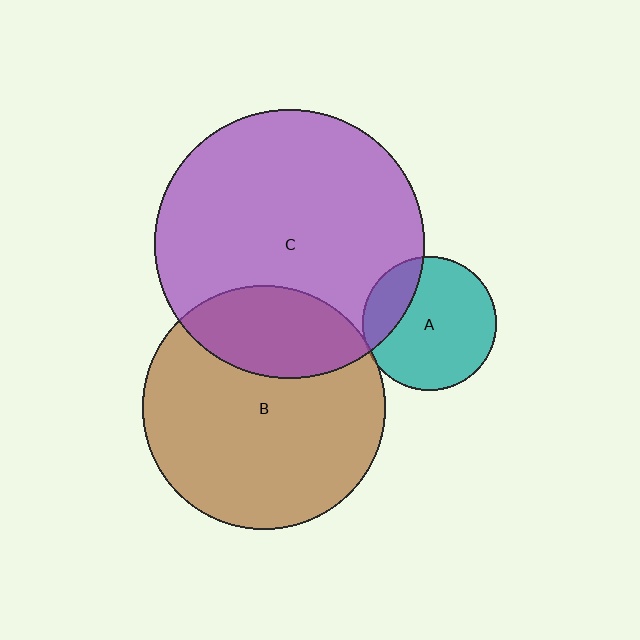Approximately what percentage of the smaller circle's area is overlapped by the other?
Approximately 5%.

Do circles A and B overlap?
Yes.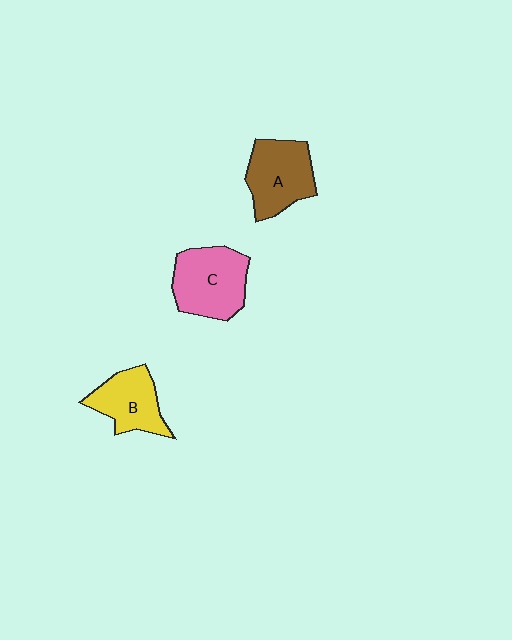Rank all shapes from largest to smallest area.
From largest to smallest: C (pink), A (brown), B (yellow).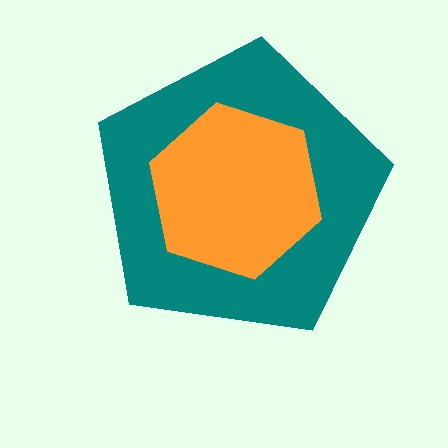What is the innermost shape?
The orange hexagon.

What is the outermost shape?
The teal pentagon.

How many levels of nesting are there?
2.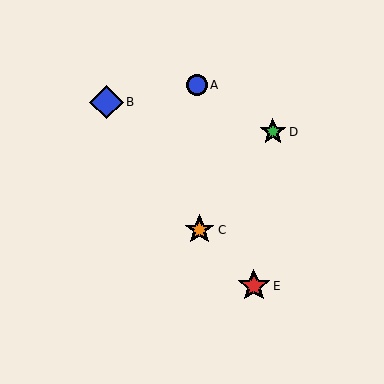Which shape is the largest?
The blue diamond (labeled B) is the largest.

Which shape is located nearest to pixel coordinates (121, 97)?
The blue diamond (labeled B) at (106, 102) is nearest to that location.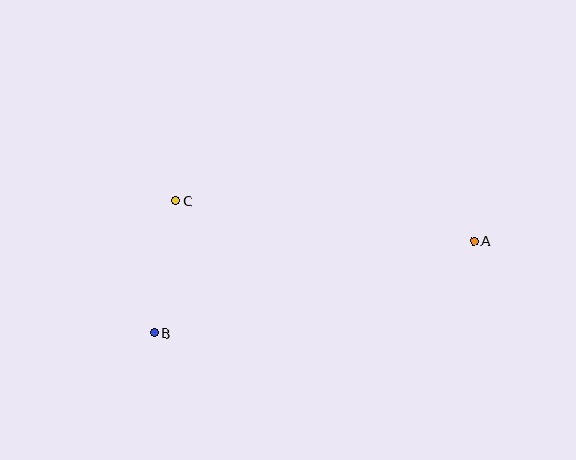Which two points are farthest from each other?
Points A and B are farthest from each other.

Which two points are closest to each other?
Points B and C are closest to each other.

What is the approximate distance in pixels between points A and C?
The distance between A and C is approximately 301 pixels.